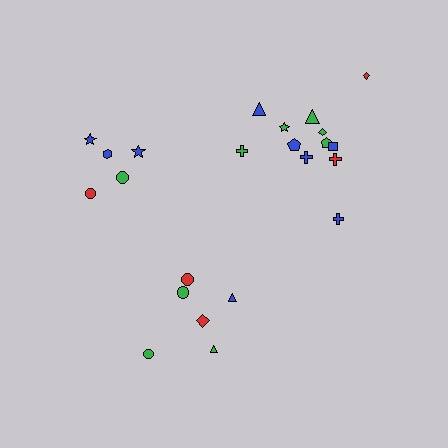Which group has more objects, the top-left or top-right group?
The top-right group.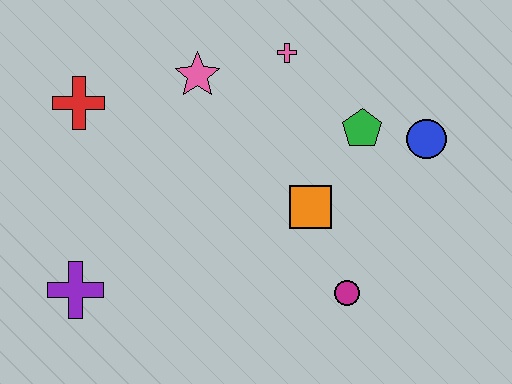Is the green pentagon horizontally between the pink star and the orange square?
No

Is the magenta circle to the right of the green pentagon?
No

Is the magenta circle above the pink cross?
No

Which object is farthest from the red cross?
The blue circle is farthest from the red cross.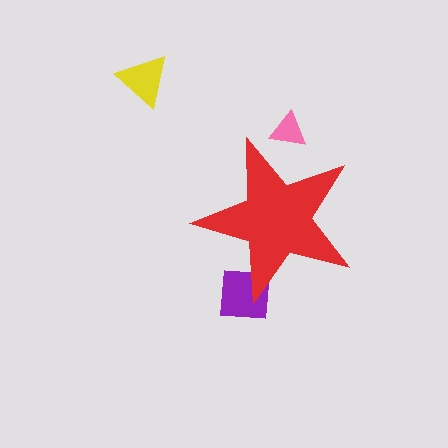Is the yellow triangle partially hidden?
No, the yellow triangle is fully visible.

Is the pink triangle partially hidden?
Yes, the pink triangle is partially hidden behind the red star.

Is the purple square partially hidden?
Yes, the purple square is partially hidden behind the red star.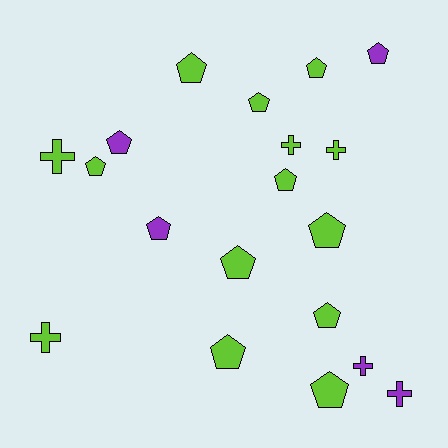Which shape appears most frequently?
Pentagon, with 13 objects.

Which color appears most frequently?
Lime, with 14 objects.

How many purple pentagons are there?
There are 3 purple pentagons.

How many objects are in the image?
There are 19 objects.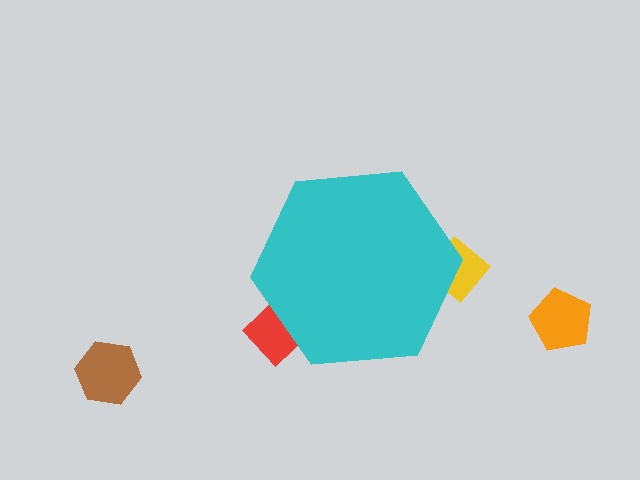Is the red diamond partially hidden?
Yes, the red diamond is partially hidden behind the cyan hexagon.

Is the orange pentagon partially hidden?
No, the orange pentagon is fully visible.